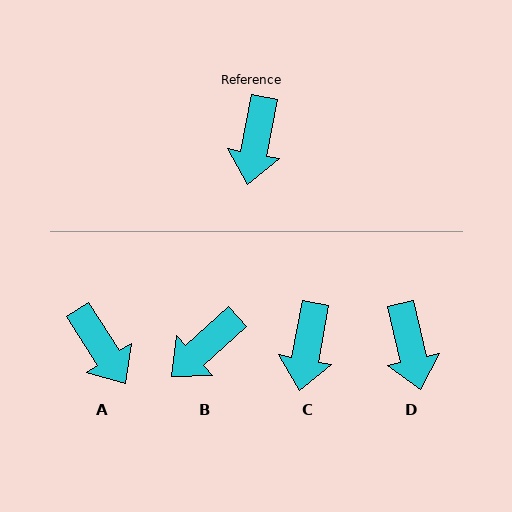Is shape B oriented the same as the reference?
No, it is off by about 37 degrees.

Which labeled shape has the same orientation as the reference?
C.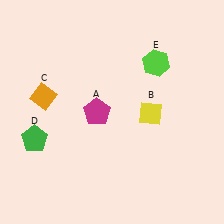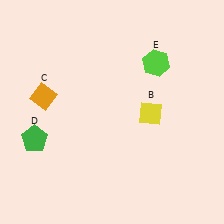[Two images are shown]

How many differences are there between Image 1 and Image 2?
There is 1 difference between the two images.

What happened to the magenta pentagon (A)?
The magenta pentagon (A) was removed in Image 2. It was in the top-left area of Image 1.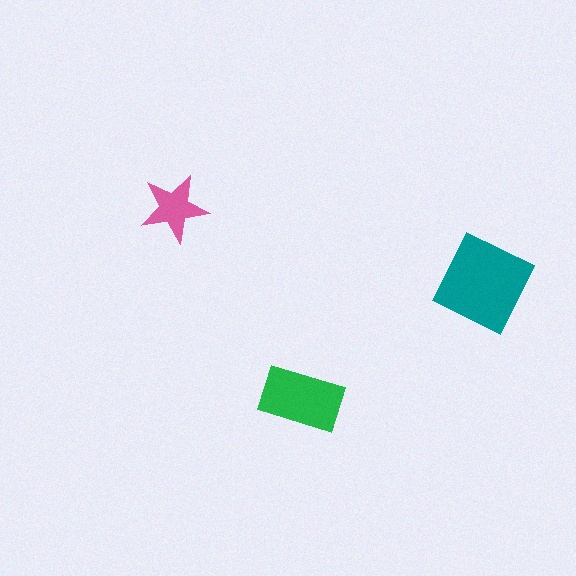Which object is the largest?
The teal square.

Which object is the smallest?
The pink star.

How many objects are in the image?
There are 3 objects in the image.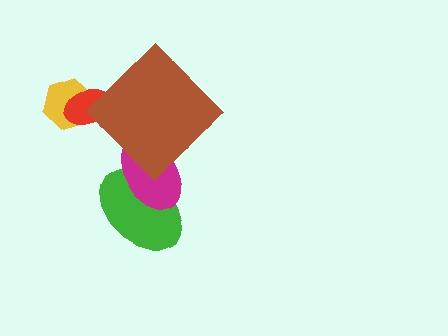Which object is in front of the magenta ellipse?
The brown diamond is in front of the magenta ellipse.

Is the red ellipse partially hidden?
Yes, it is partially covered by another shape.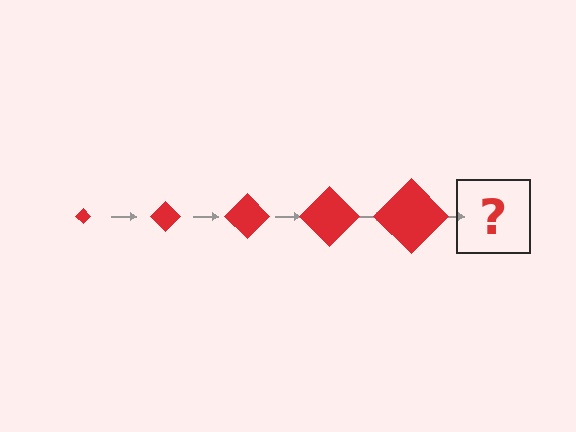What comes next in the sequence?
The next element should be a red diamond, larger than the previous one.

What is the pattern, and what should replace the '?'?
The pattern is that the diamond gets progressively larger each step. The '?' should be a red diamond, larger than the previous one.